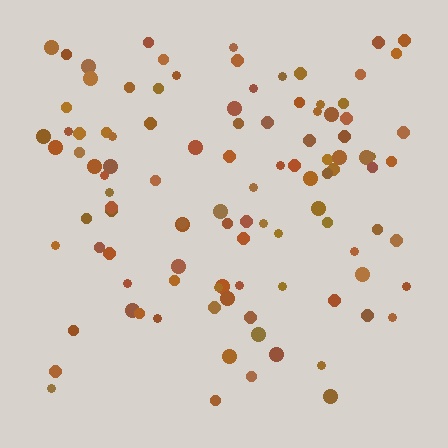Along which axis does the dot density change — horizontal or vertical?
Vertical.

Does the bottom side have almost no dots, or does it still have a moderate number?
Still a moderate number, just noticeably fewer than the top.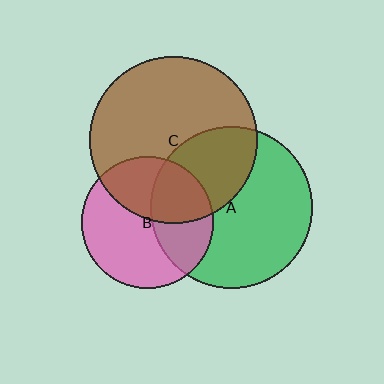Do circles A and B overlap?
Yes.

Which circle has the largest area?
Circle C (brown).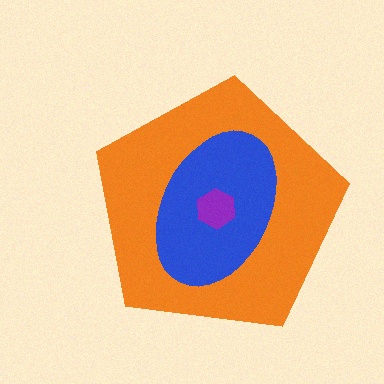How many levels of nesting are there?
3.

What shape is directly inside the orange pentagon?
The blue ellipse.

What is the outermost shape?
The orange pentagon.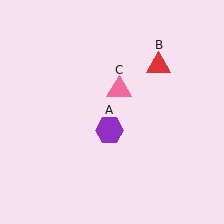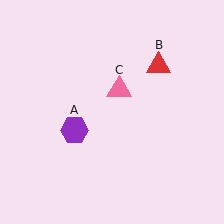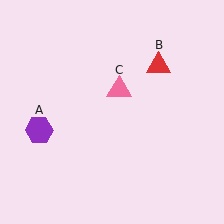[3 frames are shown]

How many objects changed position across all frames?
1 object changed position: purple hexagon (object A).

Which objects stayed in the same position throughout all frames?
Red triangle (object B) and pink triangle (object C) remained stationary.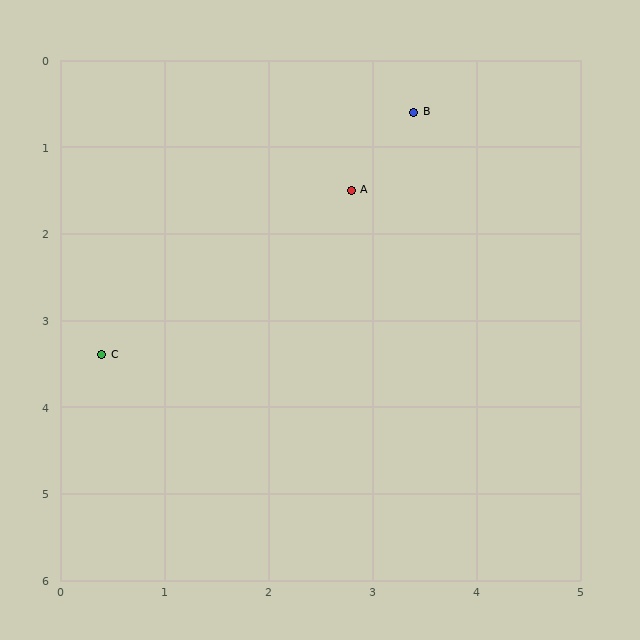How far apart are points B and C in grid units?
Points B and C are about 4.1 grid units apart.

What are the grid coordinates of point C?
Point C is at approximately (0.4, 3.4).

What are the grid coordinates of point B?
Point B is at approximately (3.4, 0.6).